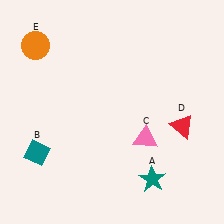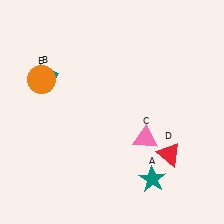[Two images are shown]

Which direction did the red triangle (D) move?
The red triangle (D) moved down.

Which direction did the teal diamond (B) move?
The teal diamond (B) moved up.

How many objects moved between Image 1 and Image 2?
3 objects moved between the two images.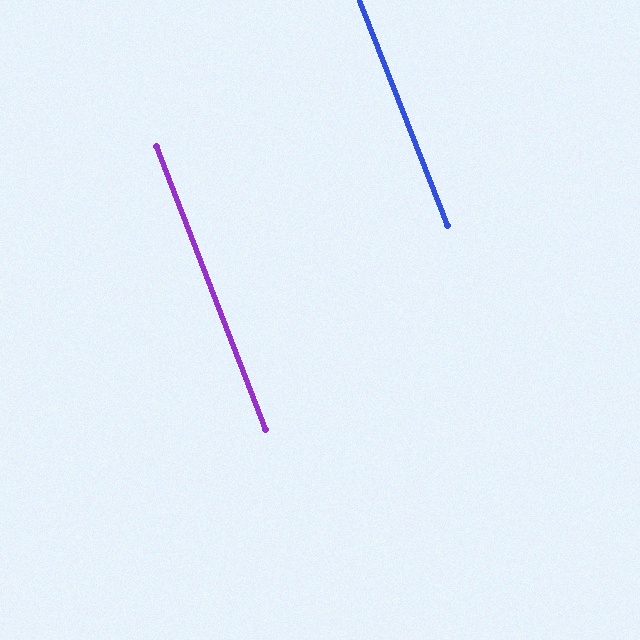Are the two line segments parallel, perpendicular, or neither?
Parallel — their directions differ by only 0.3°.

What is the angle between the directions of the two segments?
Approximately 0 degrees.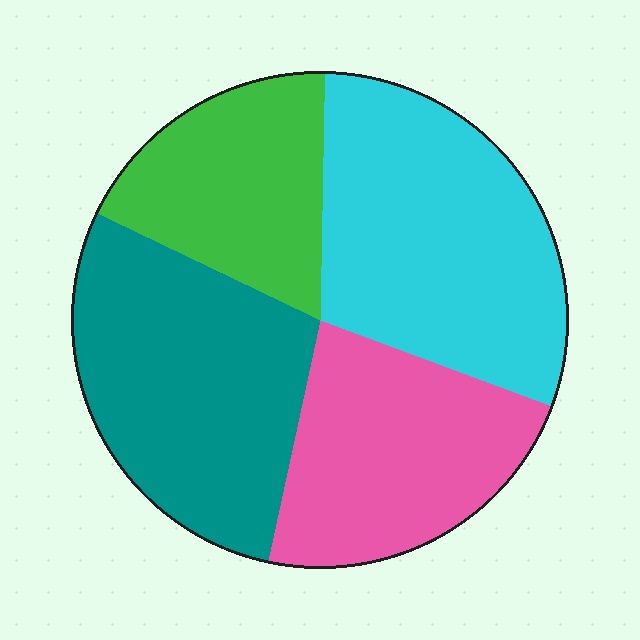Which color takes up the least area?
Green, at roughly 20%.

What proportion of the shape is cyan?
Cyan covers 30% of the shape.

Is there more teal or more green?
Teal.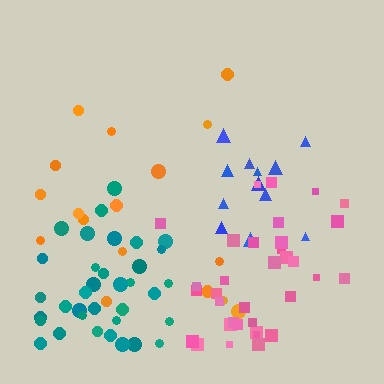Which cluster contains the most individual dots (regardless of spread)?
Teal (35).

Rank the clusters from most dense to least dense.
pink, teal, blue, orange.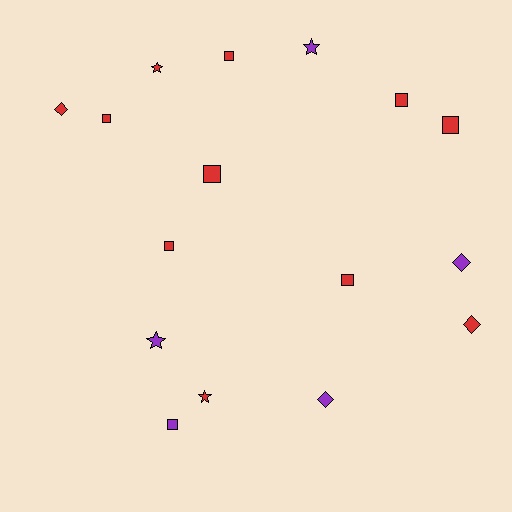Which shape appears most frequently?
Square, with 8 objects.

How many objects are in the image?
There are 16 objects.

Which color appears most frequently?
Red, with 11 objects.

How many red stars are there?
There are 2 red stars.